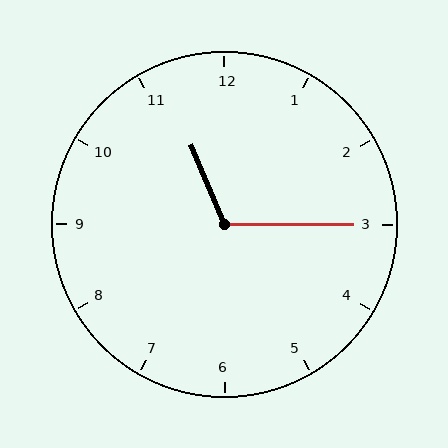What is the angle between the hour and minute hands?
Approximately 112 degrees.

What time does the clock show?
11:15.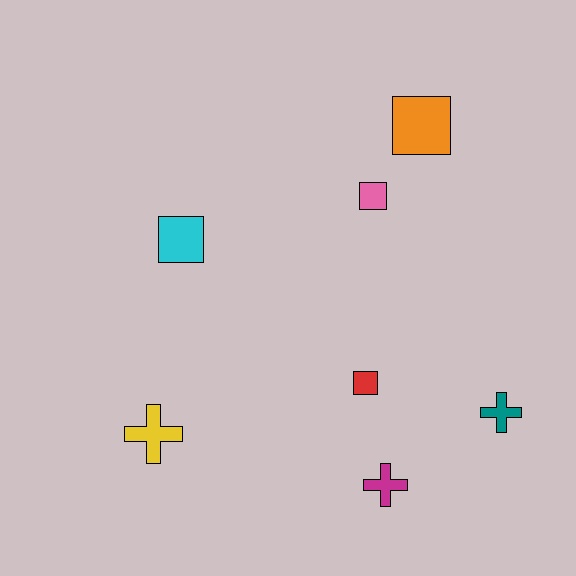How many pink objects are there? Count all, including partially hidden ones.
There is 1 pink object.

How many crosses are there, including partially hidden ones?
There are 3 crosses.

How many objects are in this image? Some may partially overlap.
There are 7 objects.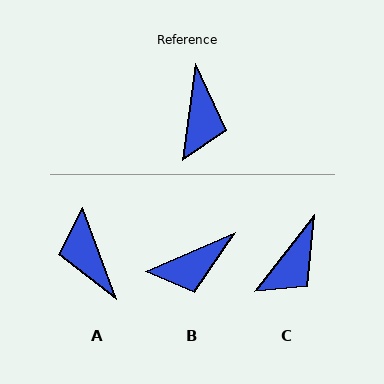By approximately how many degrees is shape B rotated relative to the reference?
Approximately 59 degrees clockwise.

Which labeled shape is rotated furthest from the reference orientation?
A, about 152 degrees away.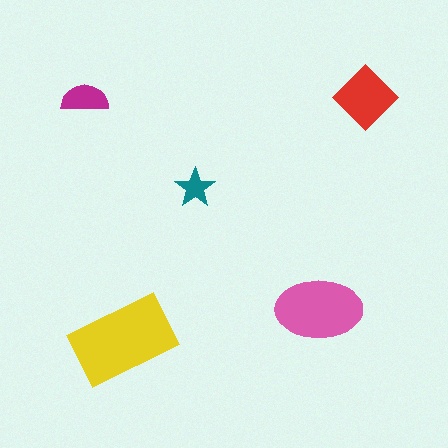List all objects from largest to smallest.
The yellow rectangle, the pink ellipse, the red diamond, the magenta semicircle, the teal star.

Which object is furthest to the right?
The red diamond is rightmost.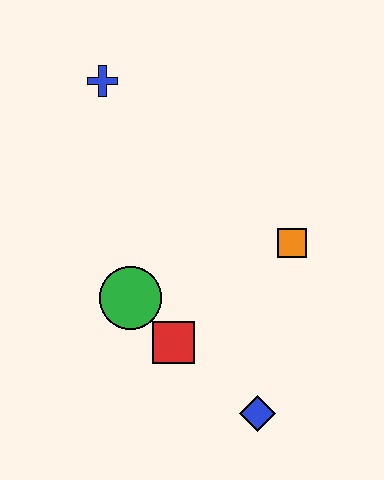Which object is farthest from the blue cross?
The blue diamond is farthest from the blue cross.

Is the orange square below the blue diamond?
No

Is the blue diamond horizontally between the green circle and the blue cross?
No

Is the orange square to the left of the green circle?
No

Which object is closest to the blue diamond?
The red square is closest to the blue diamond.